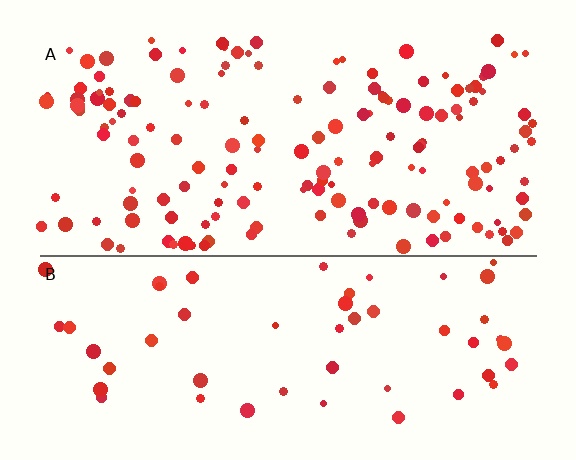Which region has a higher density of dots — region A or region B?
A (the top).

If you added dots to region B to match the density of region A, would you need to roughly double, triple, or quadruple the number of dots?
Approximately triple.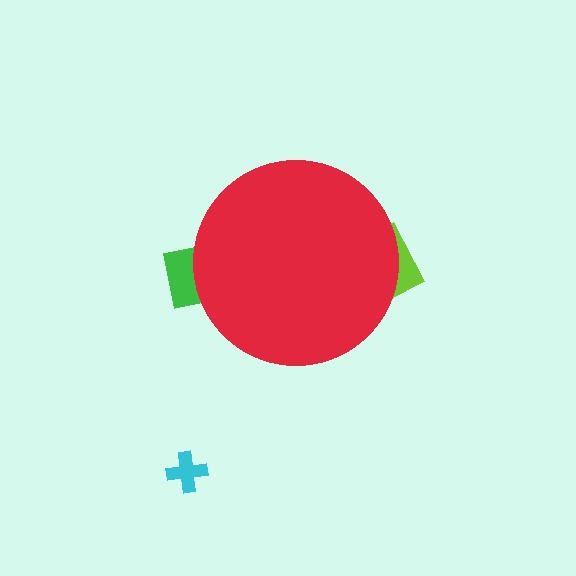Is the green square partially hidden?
Yes, the green square is partially hidden behind the red circle.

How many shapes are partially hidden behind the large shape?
2 shapes are partially hidden.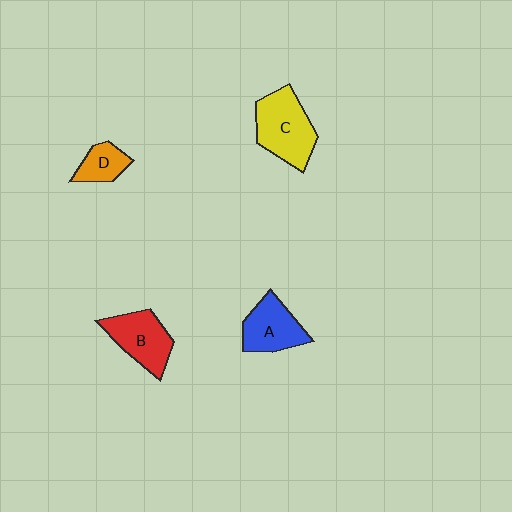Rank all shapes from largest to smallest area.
From largest to smallest: C (yellow), B (red), A (blue), D (orange).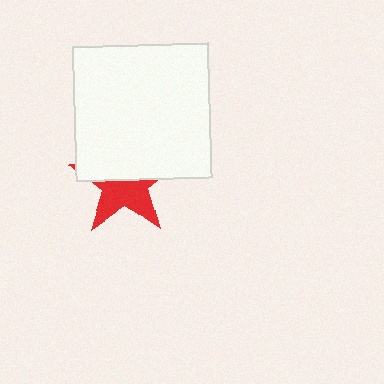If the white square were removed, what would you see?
You would see the complete red star.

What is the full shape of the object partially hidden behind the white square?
The partially hidden object is a red star.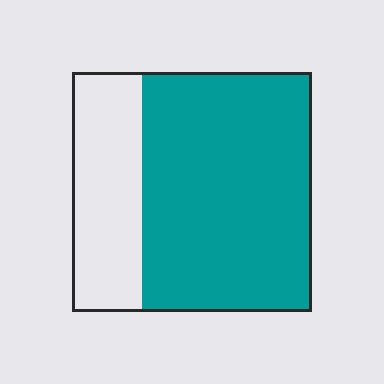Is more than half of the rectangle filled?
Yes.